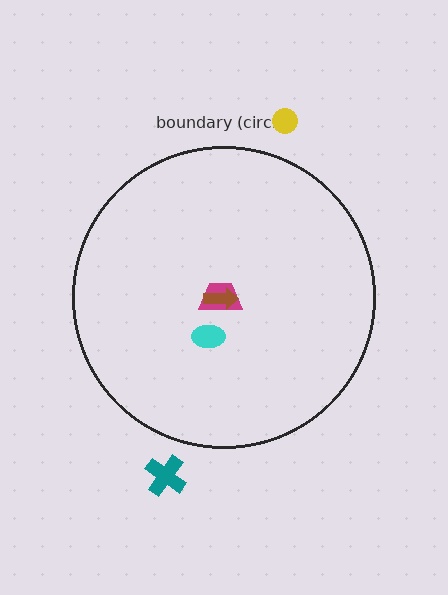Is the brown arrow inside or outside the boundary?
Inside.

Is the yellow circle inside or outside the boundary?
Outside.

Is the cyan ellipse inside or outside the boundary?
Inside.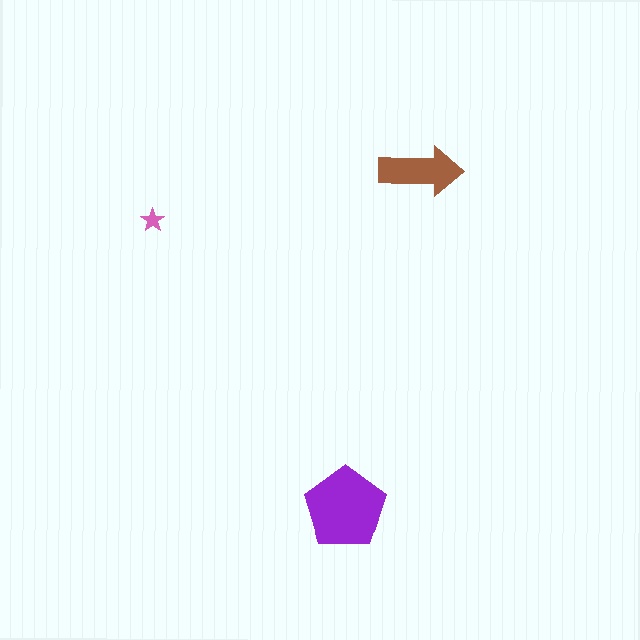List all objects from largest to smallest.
The purple pentagon, the brown arrow, the pink star.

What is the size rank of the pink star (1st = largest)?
3rd.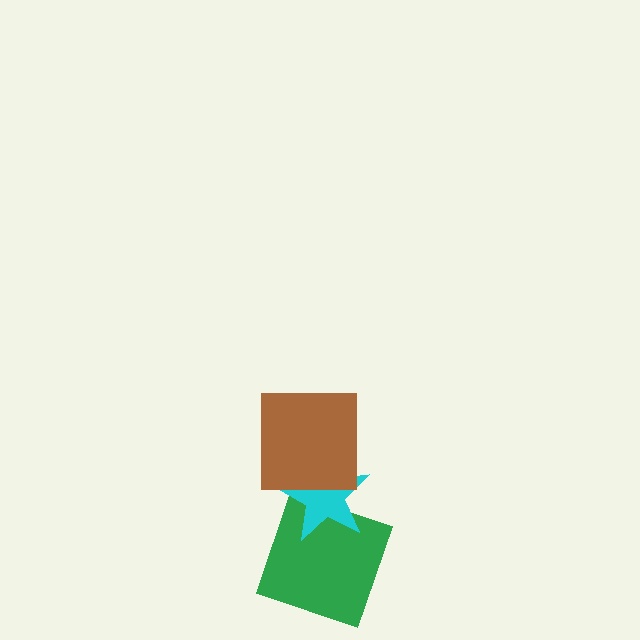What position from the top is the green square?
The green square is 3rd from the top.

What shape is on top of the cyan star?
The brown square is on top of the cyan star.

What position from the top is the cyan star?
The cyan star is 2nd from the top.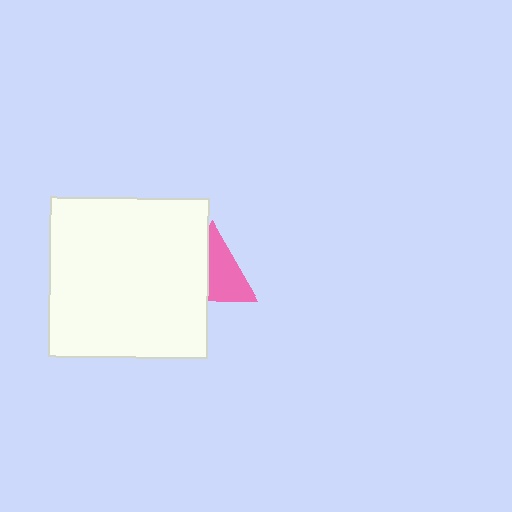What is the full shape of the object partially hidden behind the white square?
The partially hidden object is a pink triangle.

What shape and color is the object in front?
The object in front is a white square.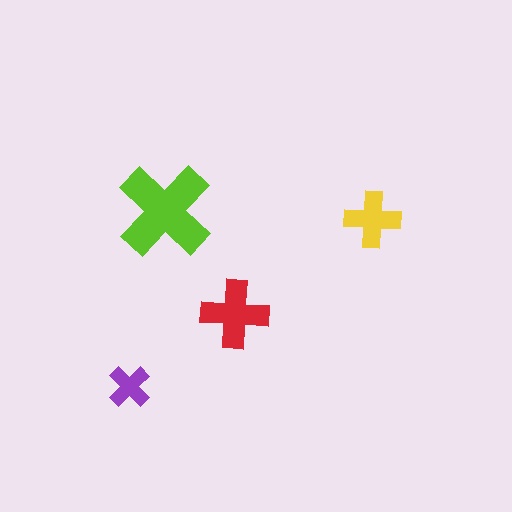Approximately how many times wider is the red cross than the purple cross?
About 1.5 times wider.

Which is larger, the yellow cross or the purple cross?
The yellow one.